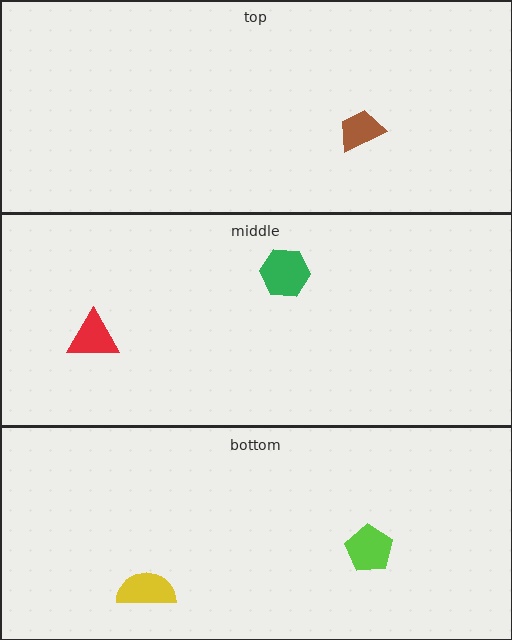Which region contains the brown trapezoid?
The top region.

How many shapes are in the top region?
1.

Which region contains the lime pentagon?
The bottom region.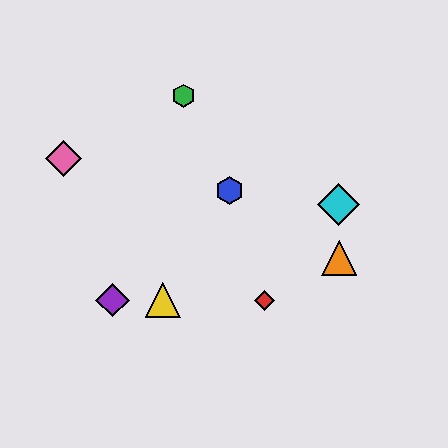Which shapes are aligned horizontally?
The red diamond, the yellow triangle, the purple diamond are aligned horizontally.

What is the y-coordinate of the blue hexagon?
The blue hexagon is at y≈190.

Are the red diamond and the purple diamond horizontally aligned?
Yes, both are at y≈300.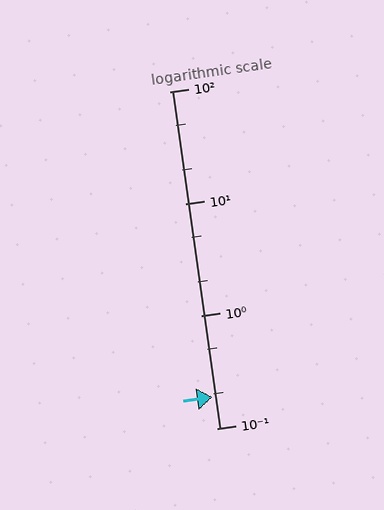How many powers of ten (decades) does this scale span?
The scale spans 3 decades, from 0.1 to 100.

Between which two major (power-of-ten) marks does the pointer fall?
The pointer is between 0.1 and 1.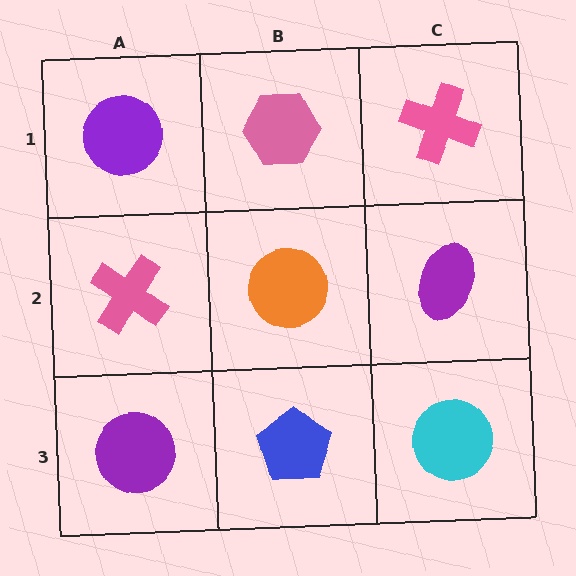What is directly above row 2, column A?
A purple circle.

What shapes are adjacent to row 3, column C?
A purple ellipse (row 2, column C), a blue pentagon (row 3, column B).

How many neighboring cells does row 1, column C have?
2.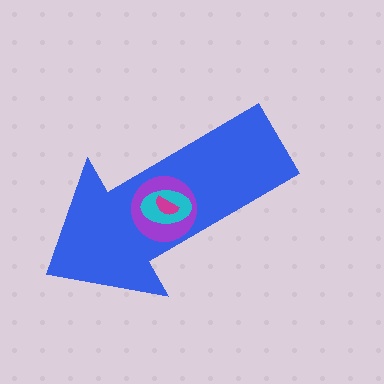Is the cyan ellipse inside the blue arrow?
Yes.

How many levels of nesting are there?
4.